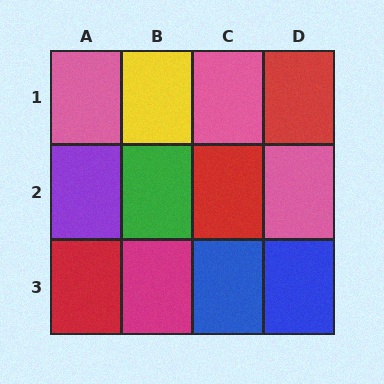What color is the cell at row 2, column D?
Pink.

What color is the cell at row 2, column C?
Red.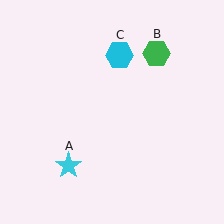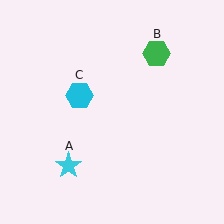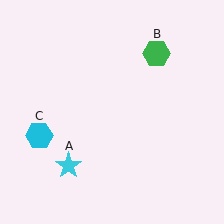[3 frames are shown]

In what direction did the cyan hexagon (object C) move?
The cyan hexagon (object C) moved down and to the left.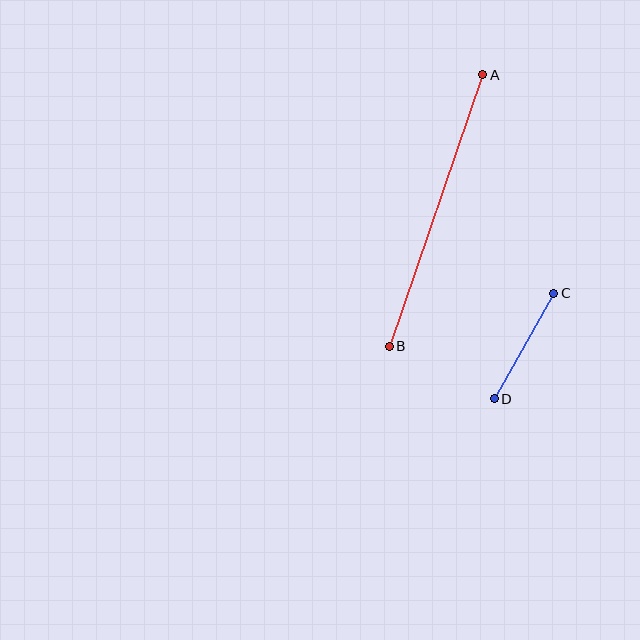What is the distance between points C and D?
The distance is approximately 121 pixels.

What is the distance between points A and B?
The distance is approximately 287 pixels.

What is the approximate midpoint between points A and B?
The midpoint is at approximately (436, 210) pixels.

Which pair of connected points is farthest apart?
Points A and B are farthest apart.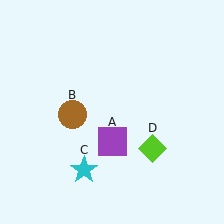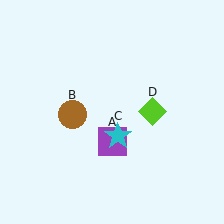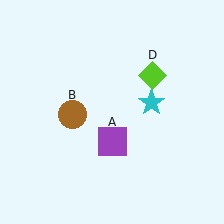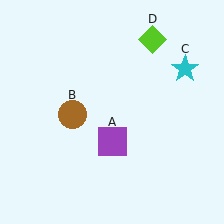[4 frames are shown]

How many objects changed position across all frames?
2 objects changed position: cyan star (object C), lime diamond (object D).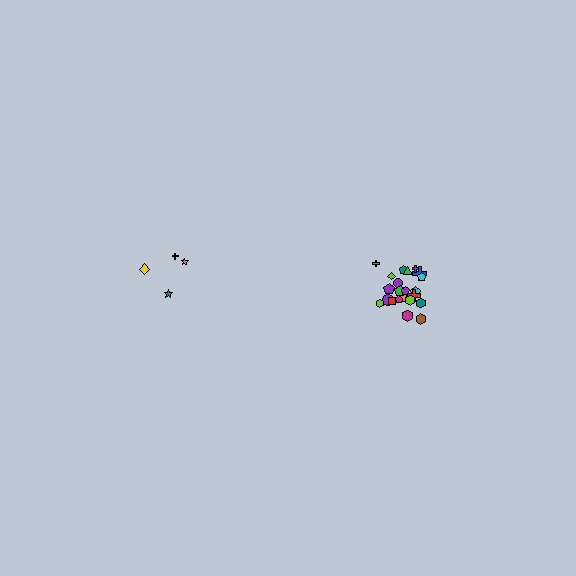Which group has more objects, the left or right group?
The right group.